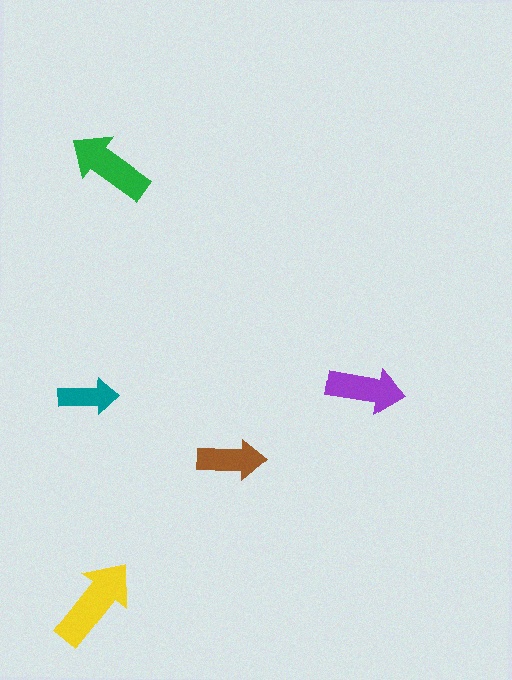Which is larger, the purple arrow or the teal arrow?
The purple one.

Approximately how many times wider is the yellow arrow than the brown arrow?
About 1.5 times wider.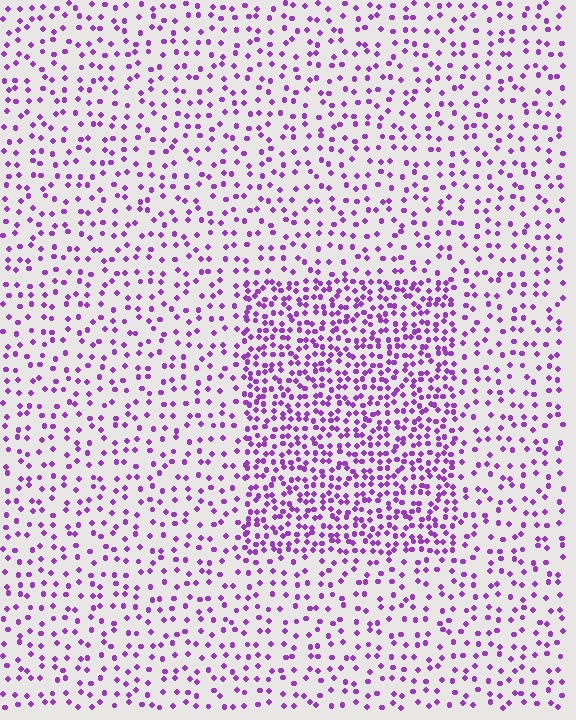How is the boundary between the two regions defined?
The boundary is defined by a change in element density (approximately 2.2x ratio). All elements are the same color, size, and shape.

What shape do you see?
I see a rectangle.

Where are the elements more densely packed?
The elements are more densely packed inside the rectangle boundary.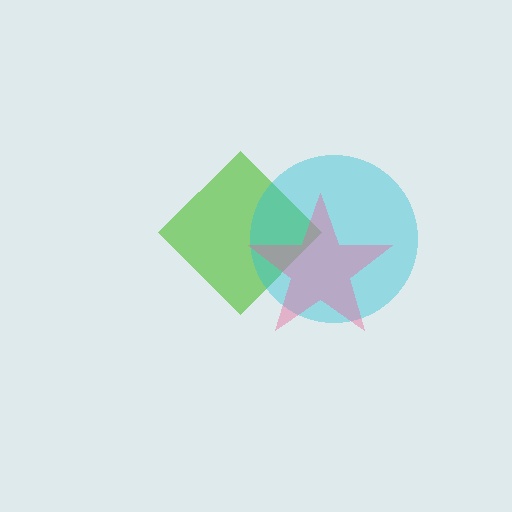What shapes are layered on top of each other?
The layered shapes are: a lime diamond, a cyan circle, a pink star.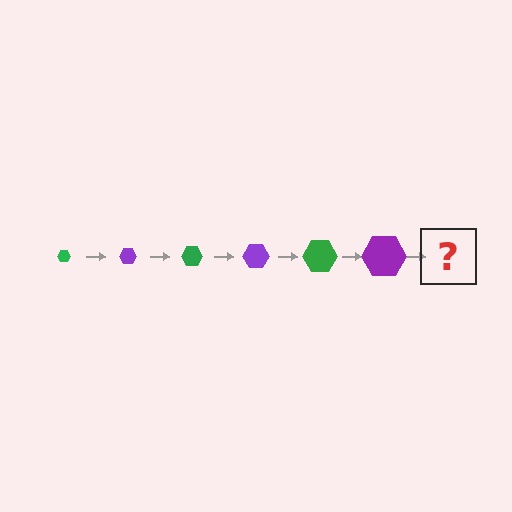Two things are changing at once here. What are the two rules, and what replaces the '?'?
The two rules are that the hexagon grows larger each step and the color cycles through green and purple. The '?' should be a green hexagon, larger than the previous one.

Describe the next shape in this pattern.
It should be a green hexagon, larger than the previous one.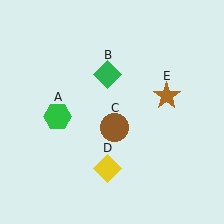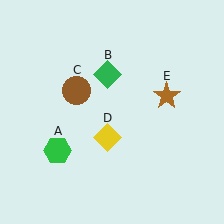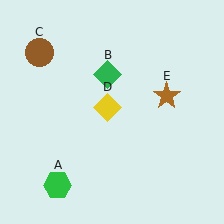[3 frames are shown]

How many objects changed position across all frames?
3 objects changed position: green hexagon (object A), brown circle (object C), yellow diamond (object D).